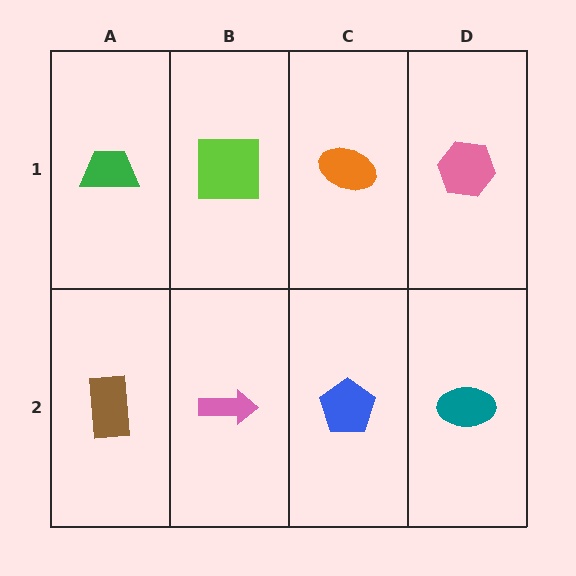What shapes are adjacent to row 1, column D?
A teal ellipse (row 2, column D), an orange ellipse (row 1, column C).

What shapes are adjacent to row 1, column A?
A brown rectangle (row 2, column A), a lime square (row 1, column B).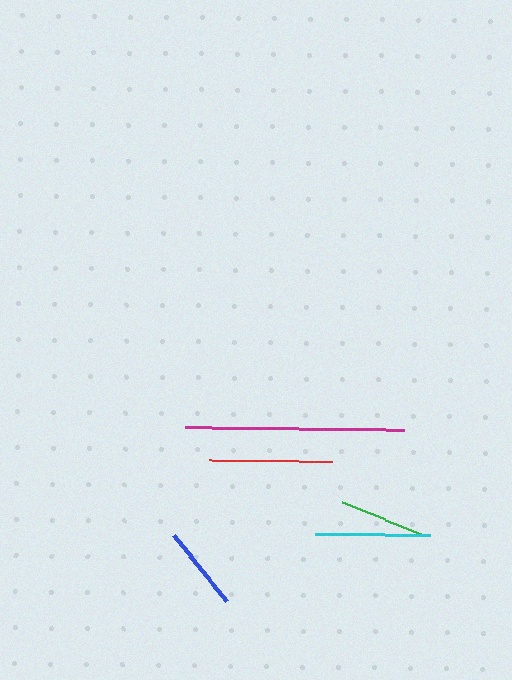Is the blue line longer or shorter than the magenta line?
The magenta line is longer than the blue line.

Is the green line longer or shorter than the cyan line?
The cyan line is longer than the green line.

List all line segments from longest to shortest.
From longest to shortest: magenta, red, cyan, blue, green.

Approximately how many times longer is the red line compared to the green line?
The red line is approximately 1.5 times the length of the green line.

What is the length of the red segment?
The red segment is approximately 123 pixels long.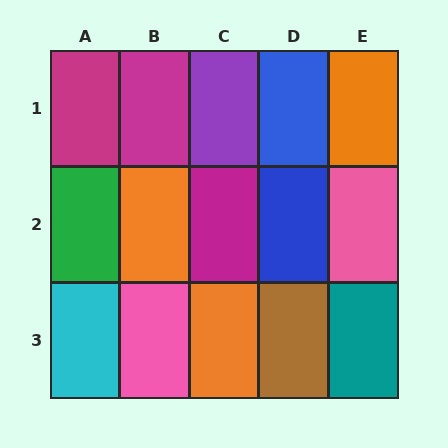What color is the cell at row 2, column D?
Blue.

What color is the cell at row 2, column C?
Magenta.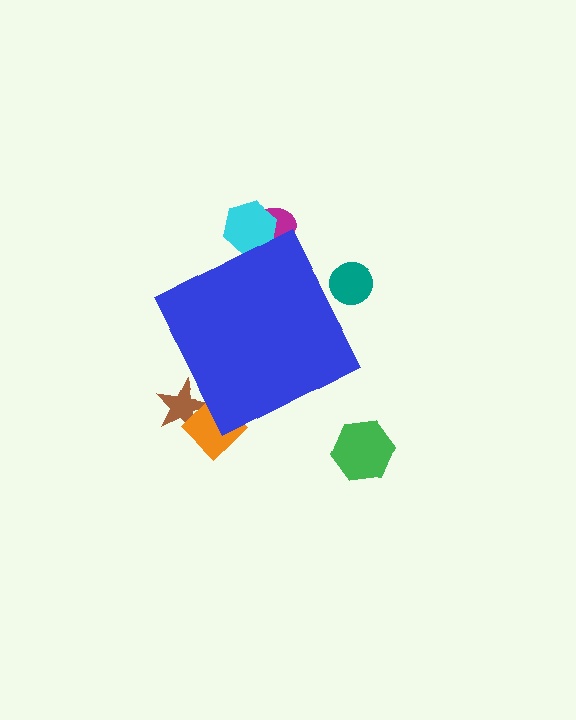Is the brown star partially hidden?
Yes, the brown star is partially hidden behind the blue diamond.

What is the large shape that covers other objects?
A blue diamond.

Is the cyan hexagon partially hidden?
Yes, the cyan hexagon is partially hidden behind the blue diamond.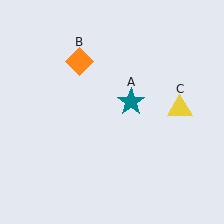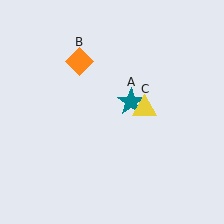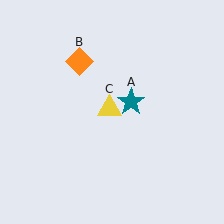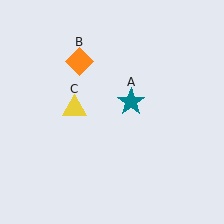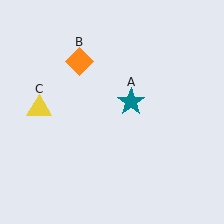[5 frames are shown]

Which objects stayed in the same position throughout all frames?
Teal star (object A) and orange diamond (object B) remained stationary.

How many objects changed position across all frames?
1 object changed position: yellow triangle (object C).